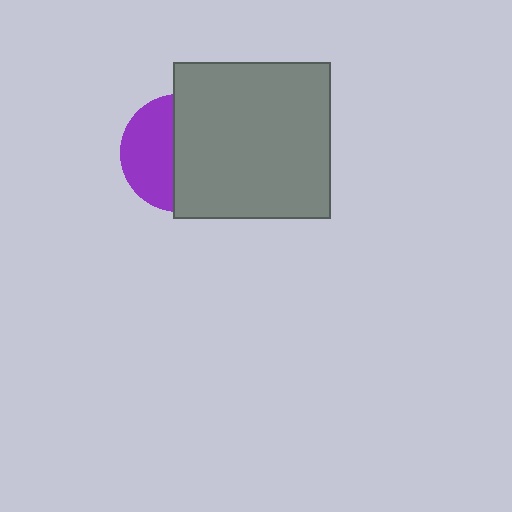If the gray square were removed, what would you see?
You would see the complete purple circle.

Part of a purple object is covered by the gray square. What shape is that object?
It is a circle.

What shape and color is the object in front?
The object in front is a gray square.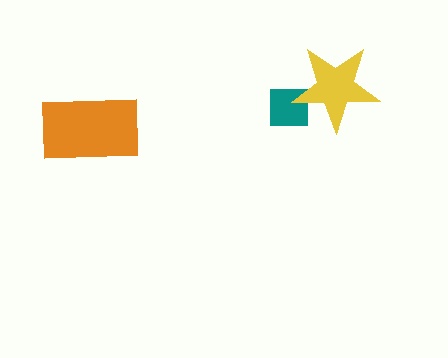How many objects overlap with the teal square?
1 object overlaps with the teal square.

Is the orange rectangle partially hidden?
No, no other shape covers it.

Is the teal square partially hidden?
Yes, it is partially covered by another shape.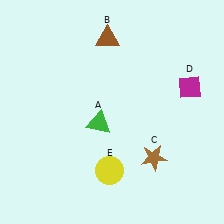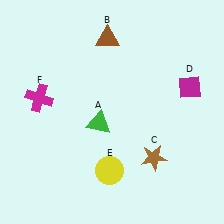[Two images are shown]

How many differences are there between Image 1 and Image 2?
There is 1 difference between the two images.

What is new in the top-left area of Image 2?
A magenta cross (F) was added in the top-left area of Image 2.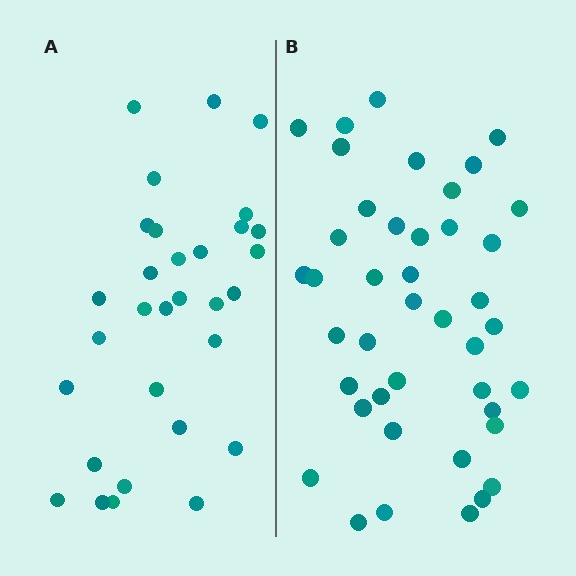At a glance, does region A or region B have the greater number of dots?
Region B (the right region) has more dots.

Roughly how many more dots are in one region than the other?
Region B has roughly 12 or so more dots than region A.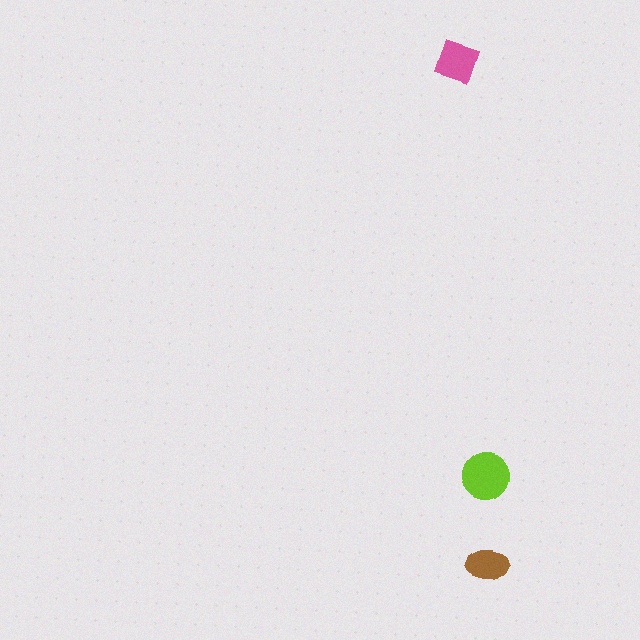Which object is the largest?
The lime circle.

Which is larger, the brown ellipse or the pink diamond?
The pink diamond.